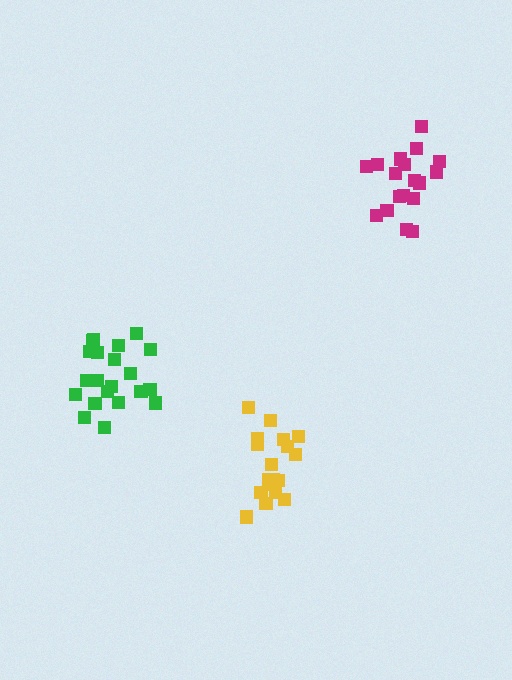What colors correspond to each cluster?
The clusters are colored: magenta, yellow, green.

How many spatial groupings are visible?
There are 3 spatial groupings.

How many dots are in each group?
Group 1: 18 dots, Group 2: 18 dots, Group 3: 21 dots (57 total).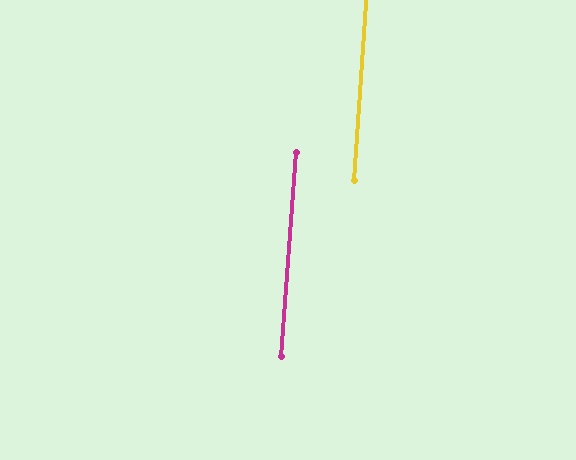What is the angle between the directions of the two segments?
Approximately 0 degrees.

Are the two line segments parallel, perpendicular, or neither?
Parallel — their directions differ by only 0.3°.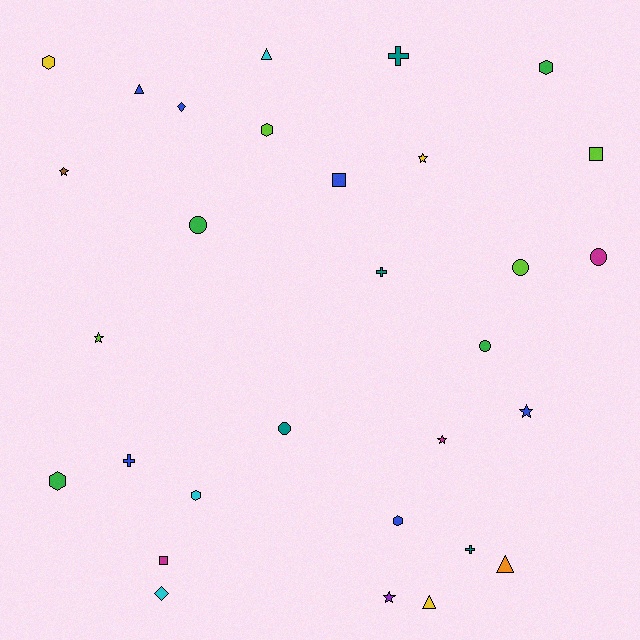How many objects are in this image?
There are 30 objects.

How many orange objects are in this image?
There is 1 orange object.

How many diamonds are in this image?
There are 2 diamonds.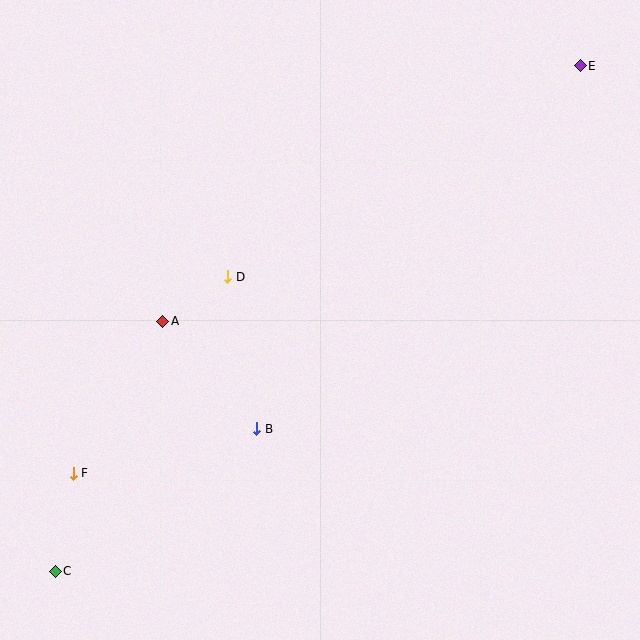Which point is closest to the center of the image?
Point D at (228, 277) is closest to the center.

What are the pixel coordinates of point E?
Point E is at (580, 66).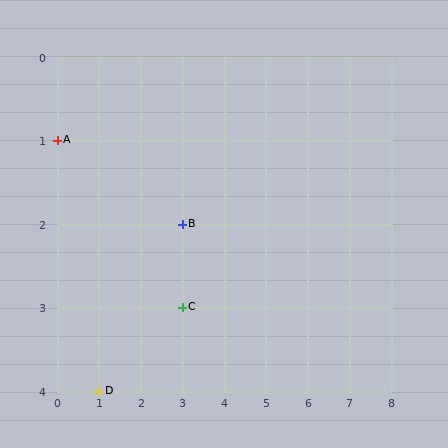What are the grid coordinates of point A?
Point A is at grid coordinates (0, 1).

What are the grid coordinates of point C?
Point C is at grid coordinates (3, 3).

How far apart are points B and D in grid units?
Points B and D are 2 columns and 2 rows apart (about 2.8 grid units diagonally).